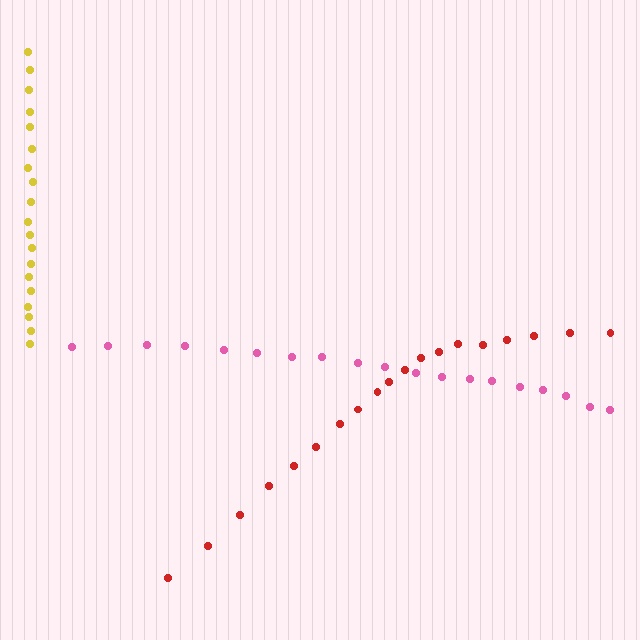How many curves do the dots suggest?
There are 3 distinct paths.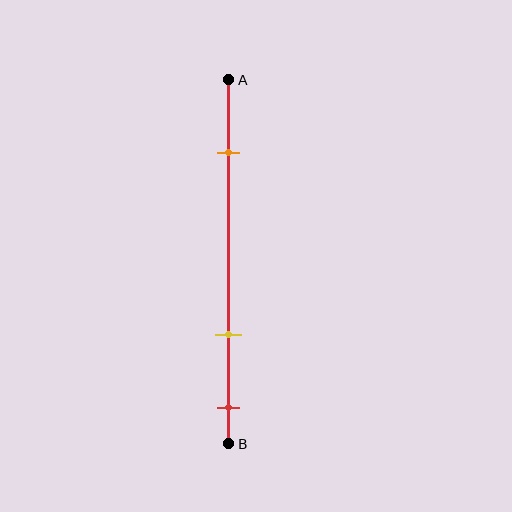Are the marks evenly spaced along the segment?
No, the marks are not evenly spaced.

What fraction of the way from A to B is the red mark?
The red mark is approximately 90% (0.9) of the way from A to B.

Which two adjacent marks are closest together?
The yellow and red marks are the closest adjacent pair.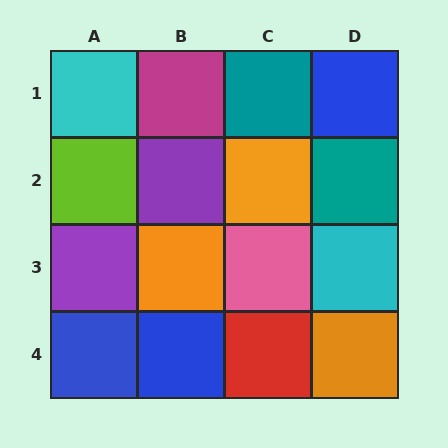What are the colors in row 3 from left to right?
Purple, orange, pink, cyan.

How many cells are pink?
1 cell is pink.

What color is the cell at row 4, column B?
Blue.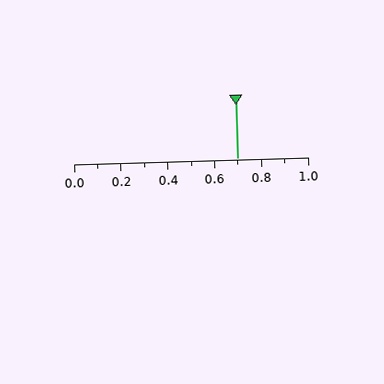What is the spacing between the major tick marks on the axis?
The major ticks are spaced 0.2 apart.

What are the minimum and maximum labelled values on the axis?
The axis runs from 0.0 to 1.0.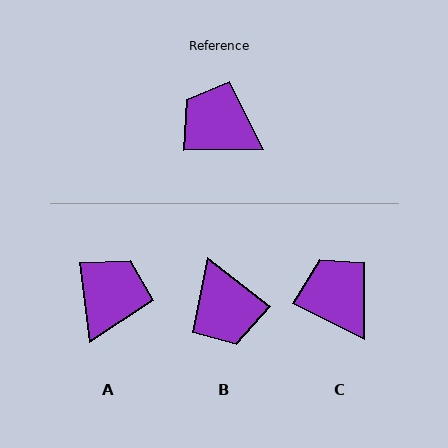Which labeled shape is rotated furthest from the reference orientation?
B, about 142 degrees away.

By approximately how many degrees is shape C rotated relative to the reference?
Approximately 27 degrees clockwise.